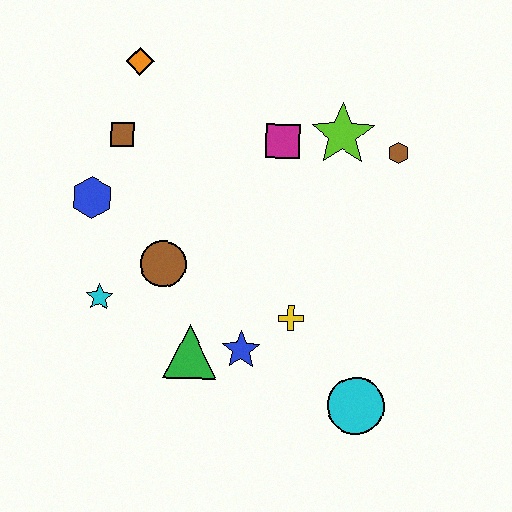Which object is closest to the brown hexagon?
The lime star is closest to the brown hexagon.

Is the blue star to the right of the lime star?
No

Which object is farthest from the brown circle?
The brown hexagon is farthest from the brown circle.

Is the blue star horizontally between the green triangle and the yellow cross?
Yes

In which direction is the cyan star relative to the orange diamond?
The cyan star is below the orange diamond.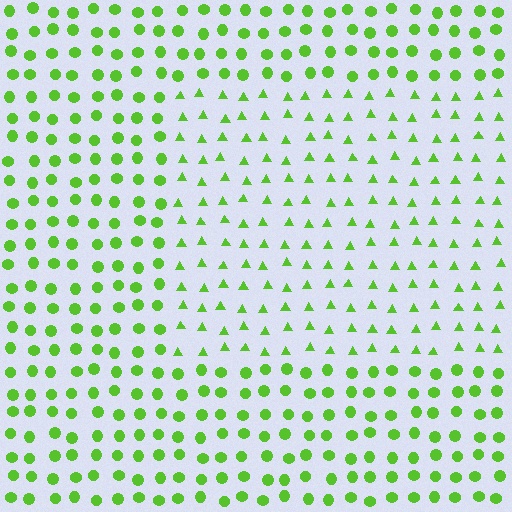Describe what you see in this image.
The image is filled with small lime elements arranged in a uniform grid. A rectangle-shaped region contains triangles, while the surrounding area contains circles. The boundary is defined purely by the change in element shape.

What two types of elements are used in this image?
The image uses triangles inside the rectangle region and circles outside it.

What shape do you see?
I see a rectangle.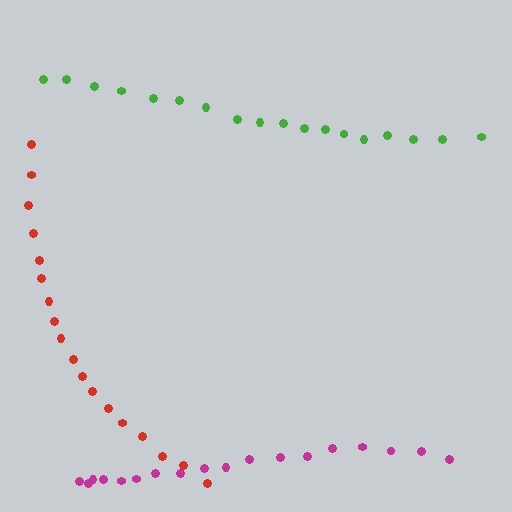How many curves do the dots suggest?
There are 3 distinct paths.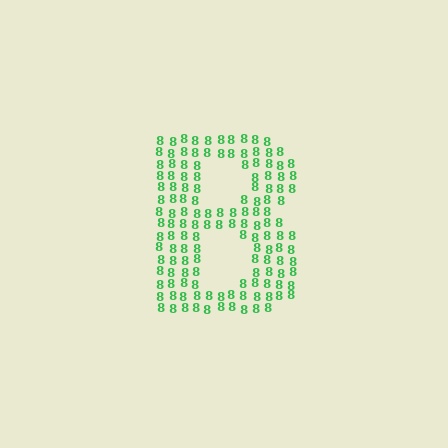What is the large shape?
The large shape is the letter B.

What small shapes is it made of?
It is made of small digit 8's.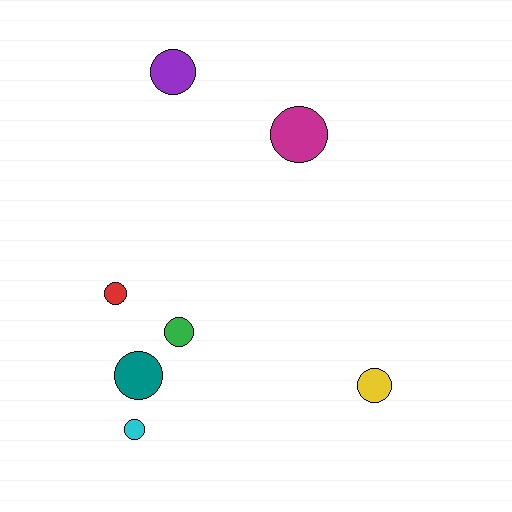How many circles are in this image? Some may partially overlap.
There are 7 circles.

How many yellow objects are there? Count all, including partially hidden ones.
There is 1 yellow object.